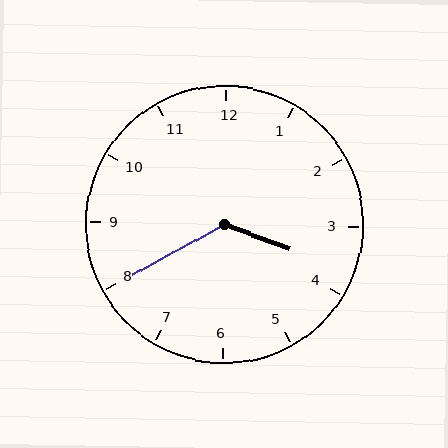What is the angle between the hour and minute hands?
Approximately 130 degrees.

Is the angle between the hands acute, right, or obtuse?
It is obtuse.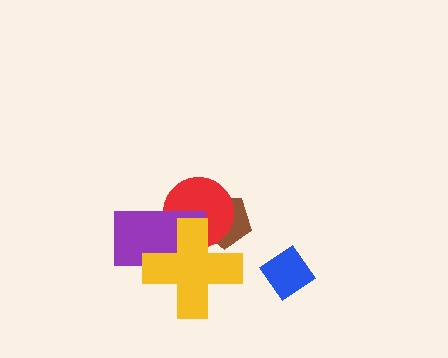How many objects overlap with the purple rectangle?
2 objects overlap with the purple rectangle.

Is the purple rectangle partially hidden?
Yes, it is partially covered by another shape.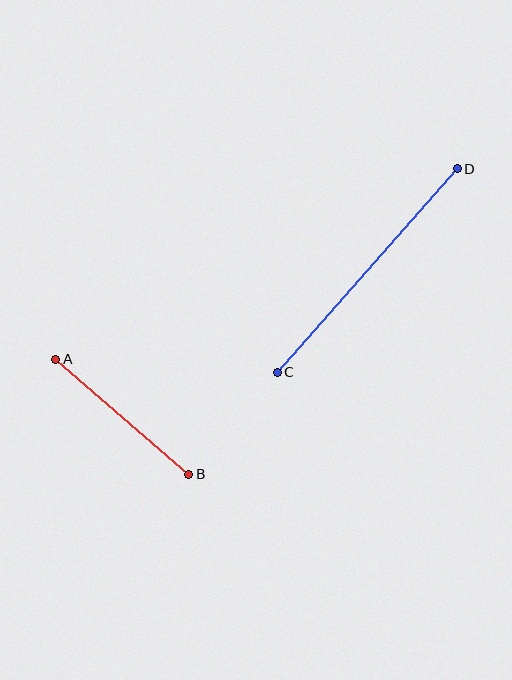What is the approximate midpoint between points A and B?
The midpoint is at approximately (122, 417) pixels.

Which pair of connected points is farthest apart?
Points C and D are farthest apart.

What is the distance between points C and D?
The distance is approximately 272 pixels.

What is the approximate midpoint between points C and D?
The midpoint is at approximately (367, 271) pixels.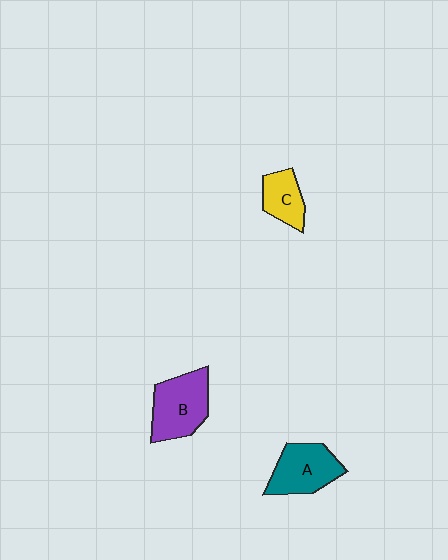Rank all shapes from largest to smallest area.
From largest to smallest: B (purple), A (teal), C (yellow).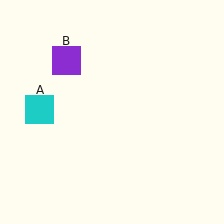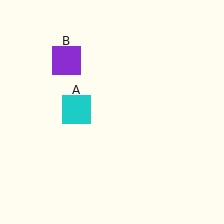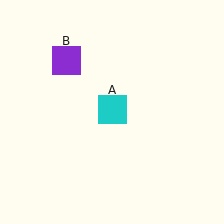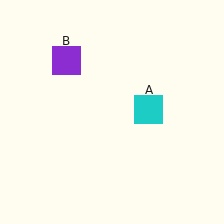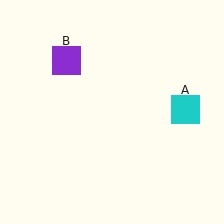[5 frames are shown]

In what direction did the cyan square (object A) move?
The cyan square (object A) moved right.